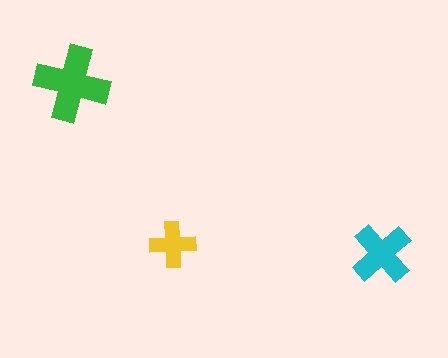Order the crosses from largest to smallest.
the green one, the cyan one, the yellow one.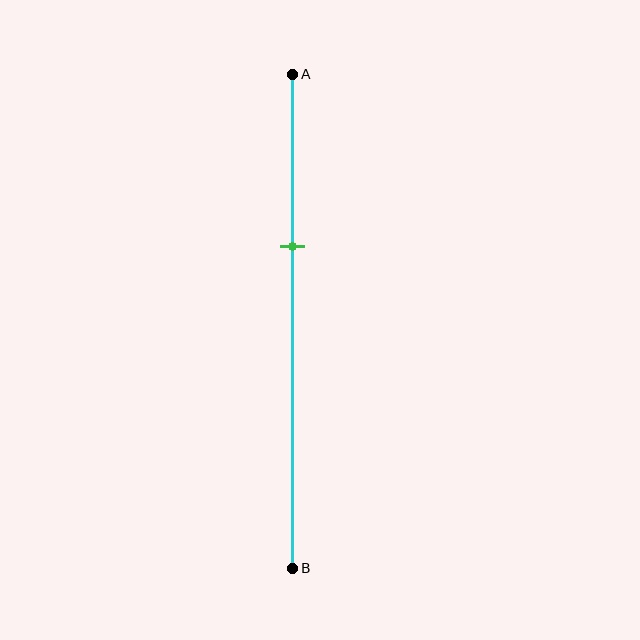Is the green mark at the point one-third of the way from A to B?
Yes, the mark is approximately at the one-third point.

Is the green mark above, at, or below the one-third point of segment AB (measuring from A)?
The green mark is approximately at the one-third point of segment AB.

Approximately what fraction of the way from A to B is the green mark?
The green mark is approximately 35% of the way from A to B.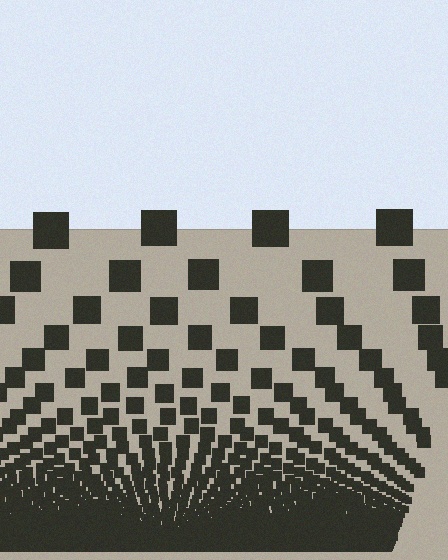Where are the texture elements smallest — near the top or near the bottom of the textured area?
Near the bottom.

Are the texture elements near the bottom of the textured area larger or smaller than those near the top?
Smaller. The gradient is inverted — elements near the bottom are smaller and denser.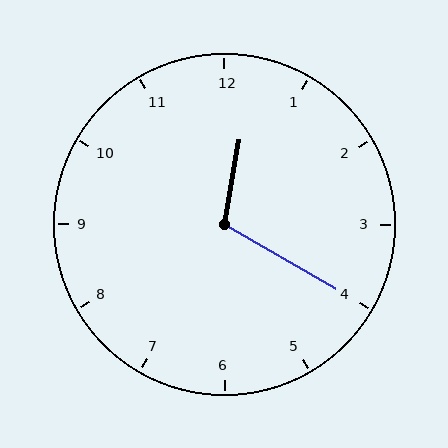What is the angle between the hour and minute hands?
Approximately 110 degrees.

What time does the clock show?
12:20.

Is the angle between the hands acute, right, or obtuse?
It is obtuse.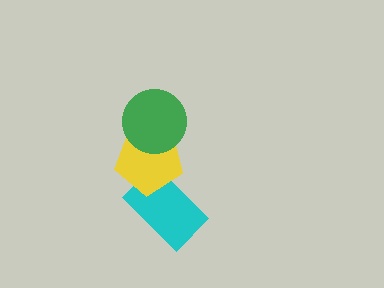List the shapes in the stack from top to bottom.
From top to bottom: the green circle, the yellow pentagon, the cyan rectangle.